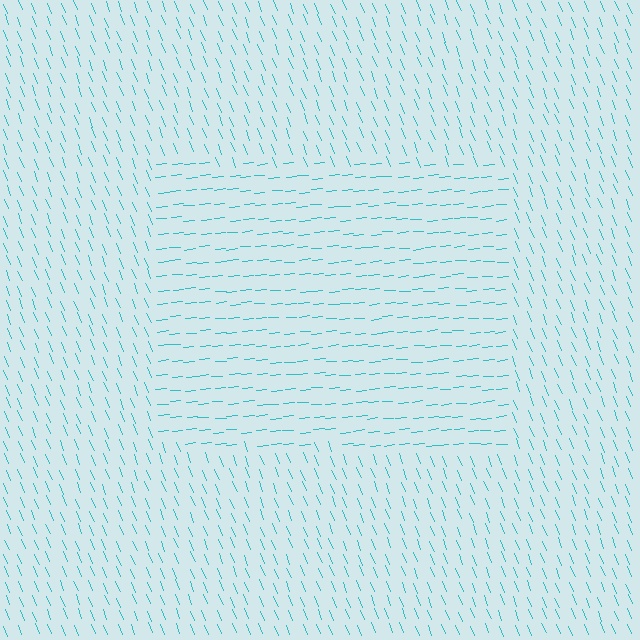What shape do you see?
I see a rectangle.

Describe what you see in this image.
The image is filled with small cyan line segments. A rectangle region in the image has lines oriented differently from the surrounding lines, creating a visible texture boundary.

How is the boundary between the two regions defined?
The boundary is defined purely by a change in line orientation (approximately 73 degrees difference). All lines are the same color and thickness.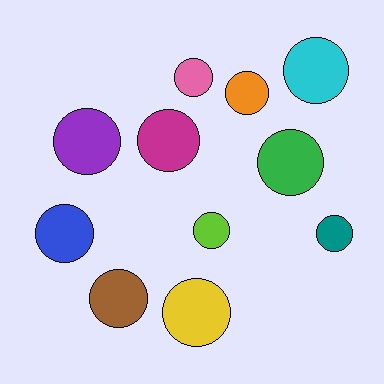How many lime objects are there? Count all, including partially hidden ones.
There is 1 lime object.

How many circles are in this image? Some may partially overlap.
There are 11 circles.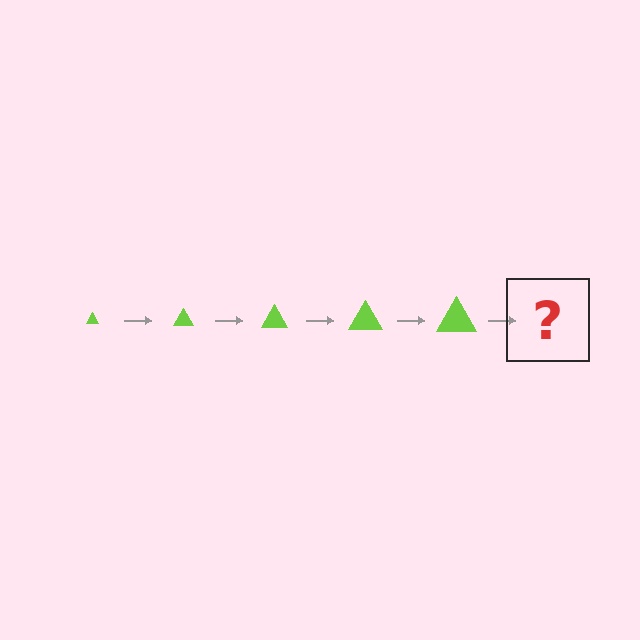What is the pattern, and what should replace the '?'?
The pattern is that the triangle gets progressively larger each step. The '?' should be a lime triangle, larger than the previous one.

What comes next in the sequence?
The next element should be a lime triangle, larger than the previous one.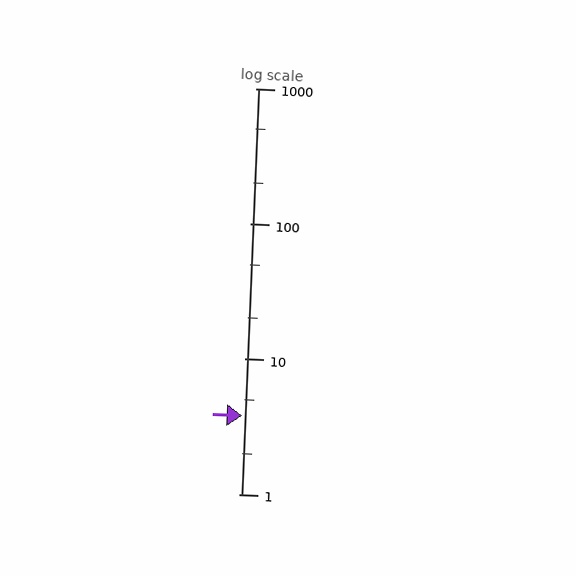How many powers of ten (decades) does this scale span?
The scale spans 3 decades, from 1 to 1000.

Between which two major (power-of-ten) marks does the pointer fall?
The pointer is between 1 and 10.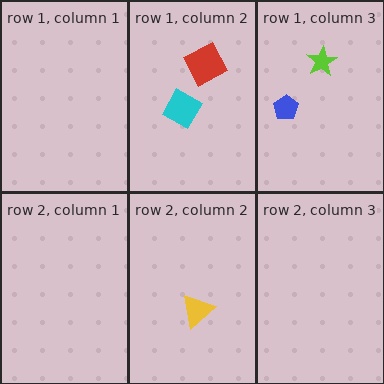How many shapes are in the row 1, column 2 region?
2.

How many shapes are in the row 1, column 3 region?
2.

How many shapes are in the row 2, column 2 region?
1.